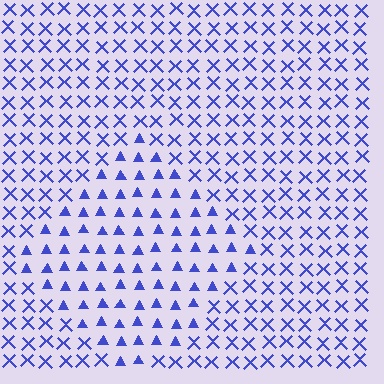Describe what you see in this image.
The image is filled with small blue elements arranged in a uniform grid. A diamond-shaped region contains triangles, while the surrounding area contains X marks. The boundary is defined purely by the change in element shape.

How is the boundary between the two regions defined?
The boundary is defined by a change in element shape: triangles inside vs. X marks outside. All elements share the same color and spacing.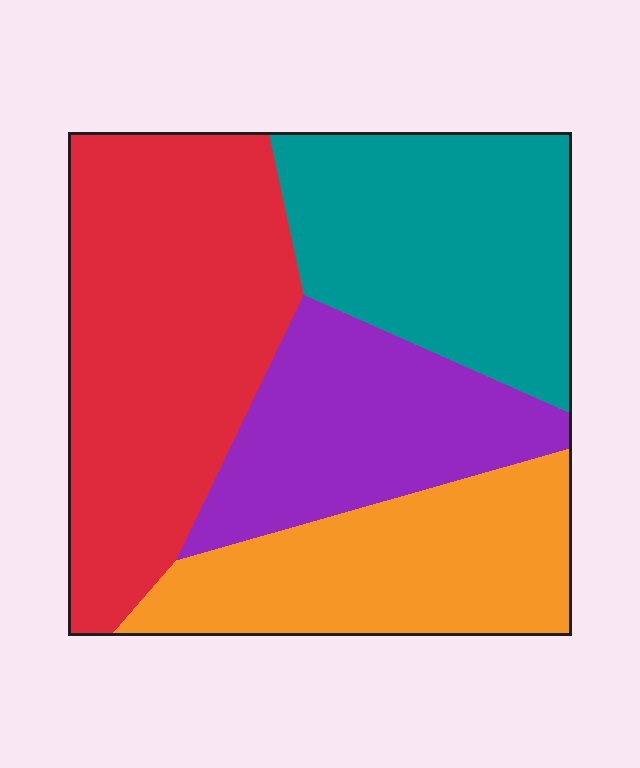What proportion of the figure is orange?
Orange takes up between a sixth and a third of the figure.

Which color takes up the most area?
Red, at roughly 35%.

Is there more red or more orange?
Red.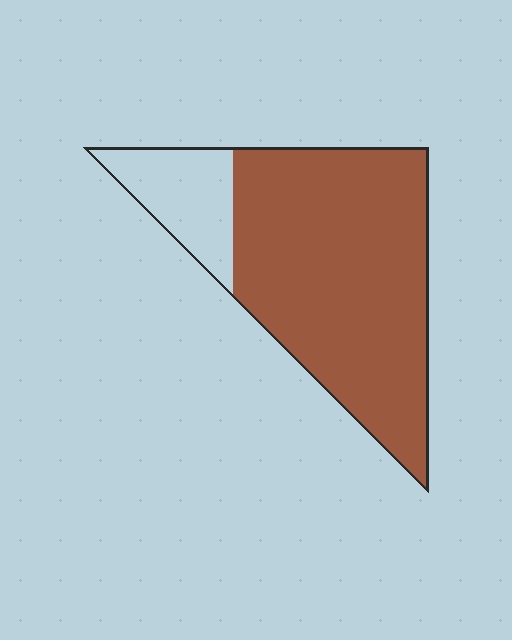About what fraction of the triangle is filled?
About four fifths (4/5).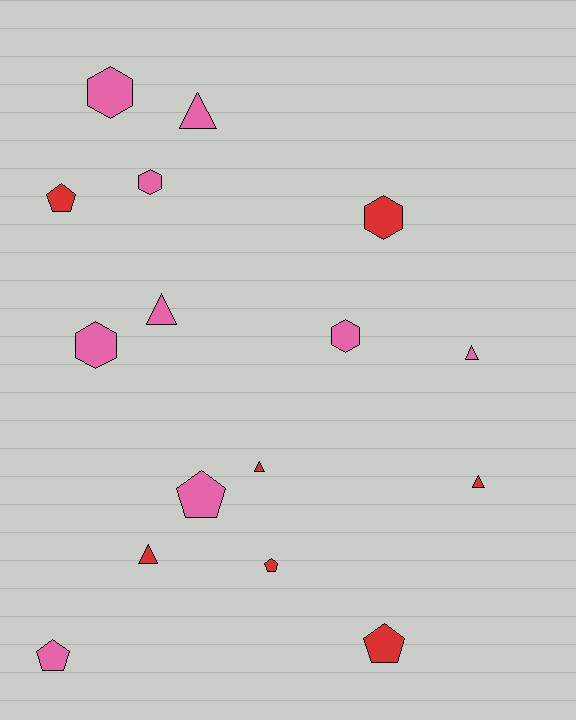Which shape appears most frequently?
Triangle, with 6 objects.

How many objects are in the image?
There are 16 objects.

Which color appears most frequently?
Pink, with 9 objects.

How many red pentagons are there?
There are 3 red pentagons.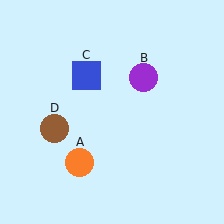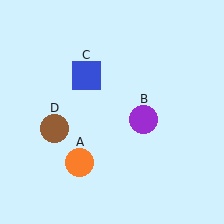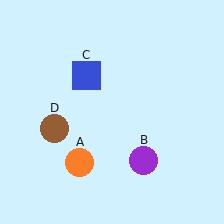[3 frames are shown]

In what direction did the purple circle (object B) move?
The purple circle (object B) moved down.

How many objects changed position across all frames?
1 object changed position: purple circle (object B).